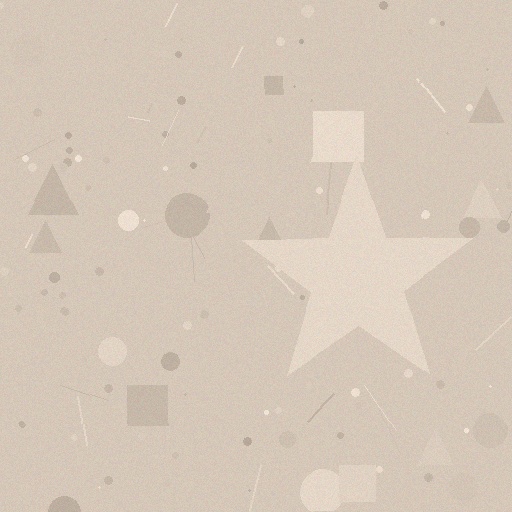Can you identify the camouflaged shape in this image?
The camouflaged shape is a star.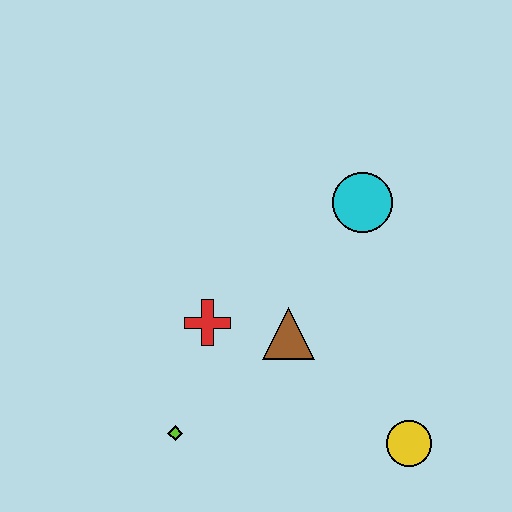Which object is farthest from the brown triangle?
The yellow circle is farthest from the brown triangle.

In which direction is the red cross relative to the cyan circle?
The red cross is to the left of the cyan circle.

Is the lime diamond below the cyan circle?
Yes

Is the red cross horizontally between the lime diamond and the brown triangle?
Yes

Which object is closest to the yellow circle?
The brown triangle is closest to the yellow circle.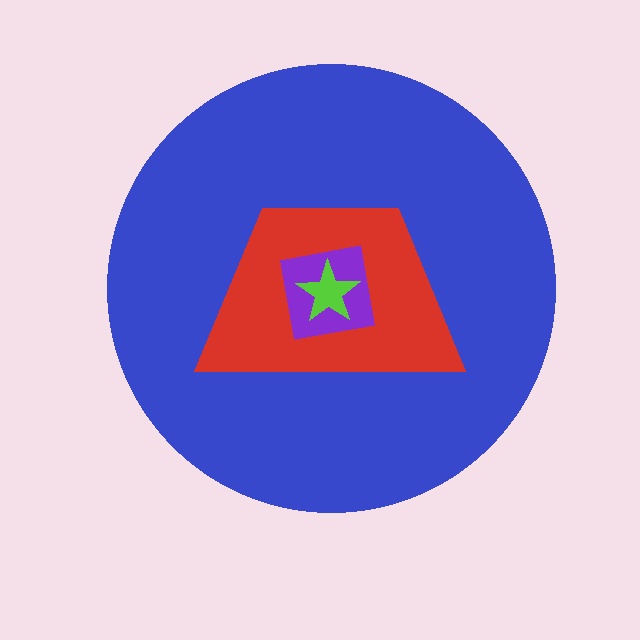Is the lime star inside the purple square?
Yes.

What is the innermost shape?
The lime star.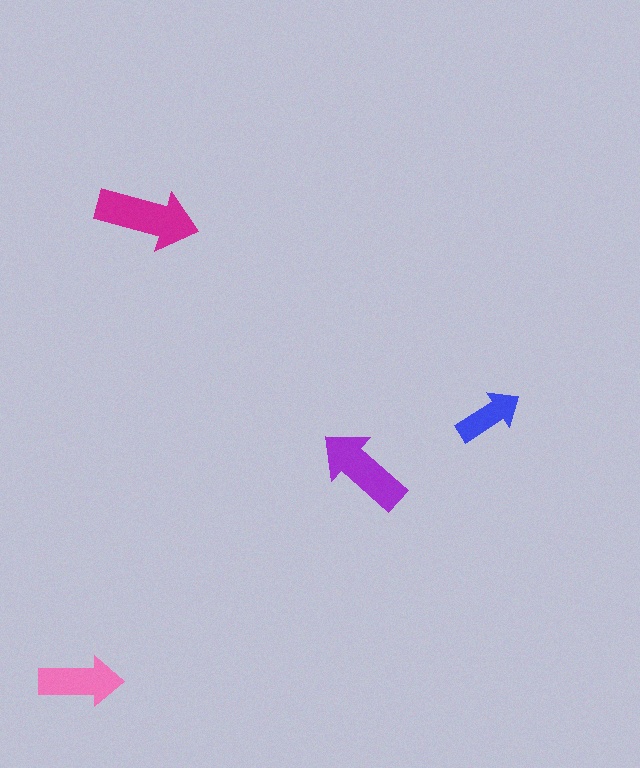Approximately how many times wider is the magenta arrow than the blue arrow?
About 1.5 times wider.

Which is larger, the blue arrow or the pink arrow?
The pink one.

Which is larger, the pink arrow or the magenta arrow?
The magenta one.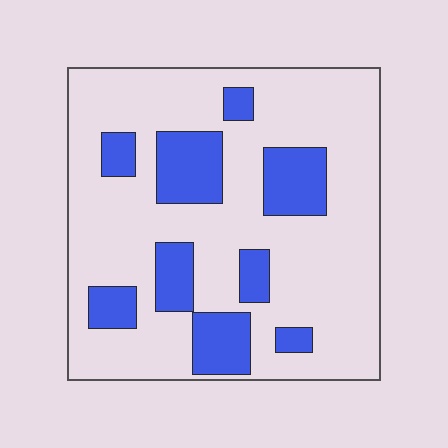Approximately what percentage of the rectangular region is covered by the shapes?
Approximately 25%.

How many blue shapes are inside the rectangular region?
9.